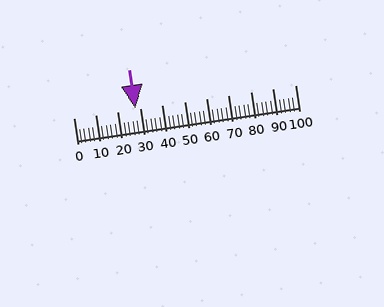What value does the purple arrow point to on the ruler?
The purple arrow points to approximately 28.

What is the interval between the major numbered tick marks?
The major tick marks are spaced 10 units apart.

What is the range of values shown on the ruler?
The ruler shows values from 0 to 100.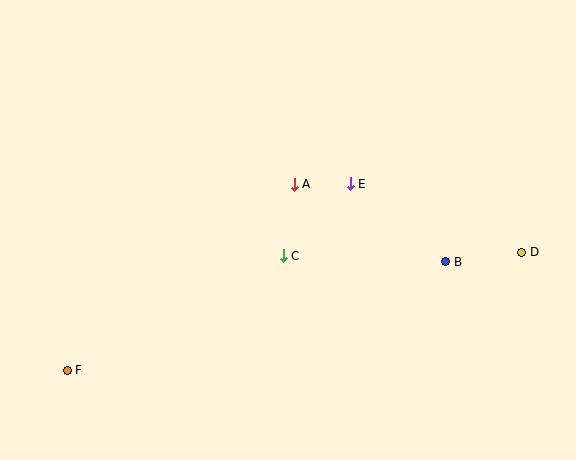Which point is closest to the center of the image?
Point C at (283, 256) is closest to the center.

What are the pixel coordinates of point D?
Point D is at (522, 252).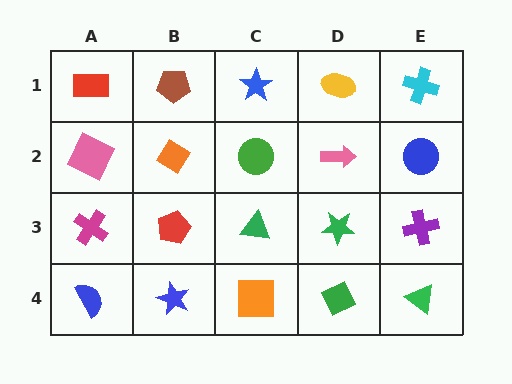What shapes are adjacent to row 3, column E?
A blue circle (row 2, column E), a green triangle (row 4, column E), a green star (row 3, column D).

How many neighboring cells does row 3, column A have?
3.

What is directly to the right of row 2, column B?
A green circle.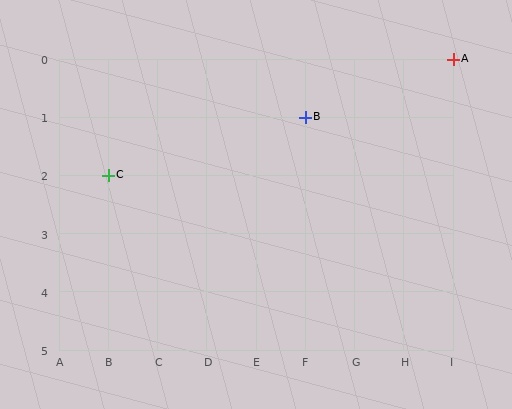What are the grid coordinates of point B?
Point B is at grid coordinates (F, 1).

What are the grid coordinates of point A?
Point A is at grid coordinates (I, 0).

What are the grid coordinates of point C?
Point C is at grid coordinates (B, 2).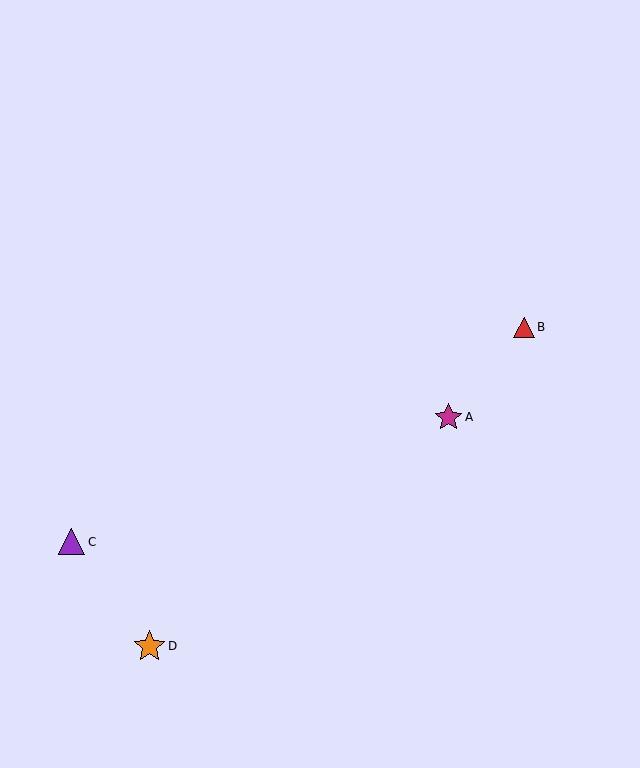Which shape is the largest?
The orange star (labeled D) is the largest.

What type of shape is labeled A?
Shape A is a magenta star.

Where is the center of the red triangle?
The center of the red triangle is at (524, 327).